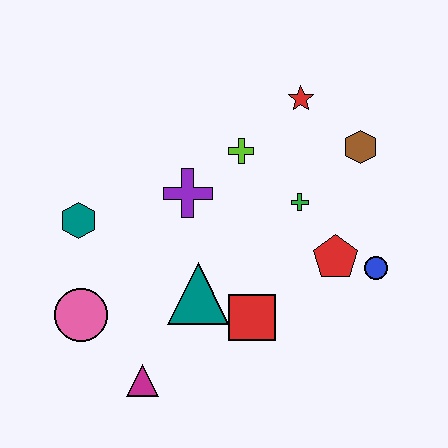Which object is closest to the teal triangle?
The red square is closest to the teal triangle.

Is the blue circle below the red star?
Yes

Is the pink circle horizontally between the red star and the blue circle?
No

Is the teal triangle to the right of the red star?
No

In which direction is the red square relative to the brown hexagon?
The red square is below the brown hexagon.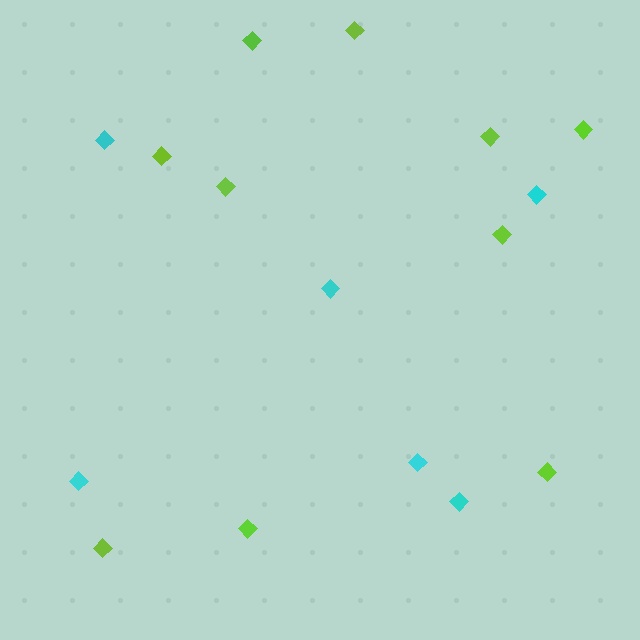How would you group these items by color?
There are 2 groups: one group of cyan diamonds (6) and one group of lime diamonds (10).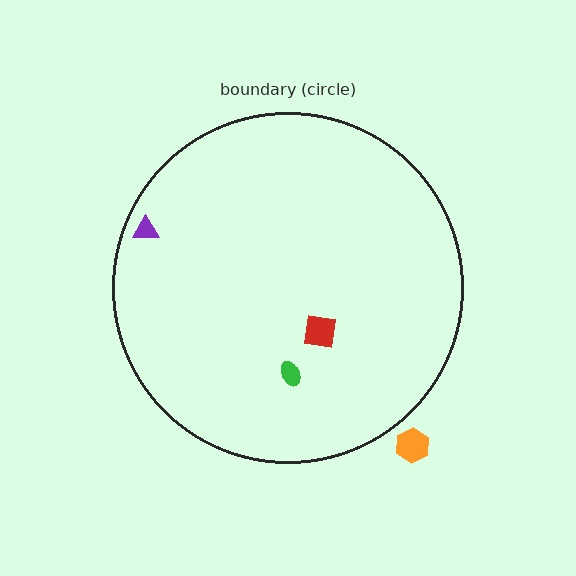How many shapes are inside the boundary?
3 inside, 1 outside.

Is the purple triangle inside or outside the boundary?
Inside.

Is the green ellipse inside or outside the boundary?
Inside.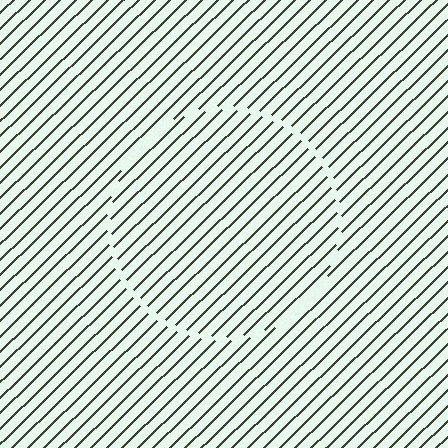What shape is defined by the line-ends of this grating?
An illusory circle. The interior of the shape contains the same grating, shifted by half a period — the contour is defined by the phase discontinuity where line-ends from the inner and outer gratings abut.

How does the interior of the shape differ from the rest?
The interior of the shape contains the same grating, shifted by half a period — the contour is defined by the phase discontinuity where line-ends from the inner and outer gratings abut.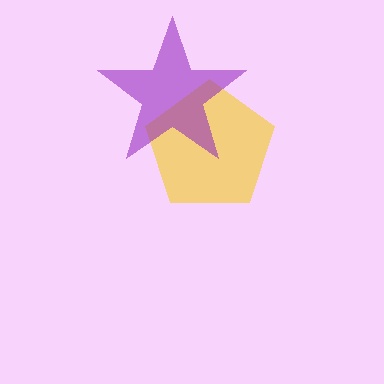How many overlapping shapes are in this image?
There are 2 overlapping shapes in the image.